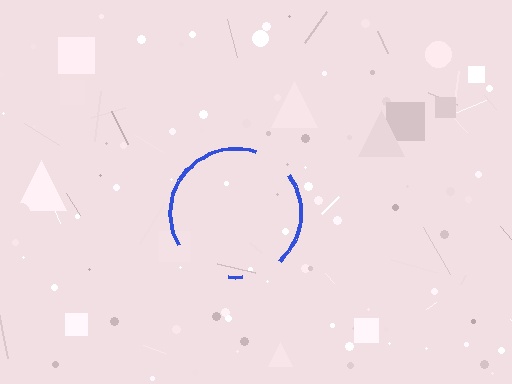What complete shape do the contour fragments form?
The contour fragments form a circle.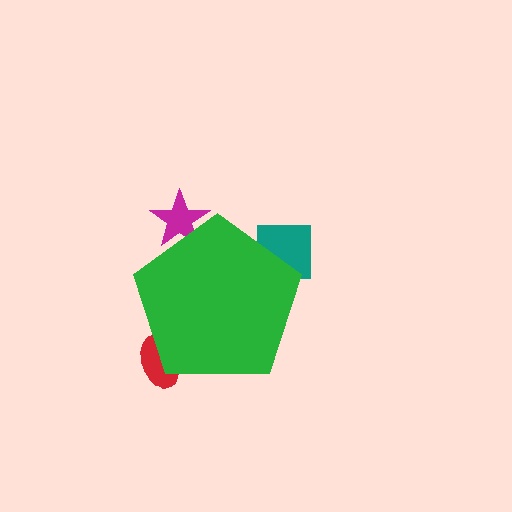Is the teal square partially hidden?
Yes, the teal square is partially hidden behind the green pentagon.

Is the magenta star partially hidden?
Yes, the magenta star is partially hidden behind the green pentagon.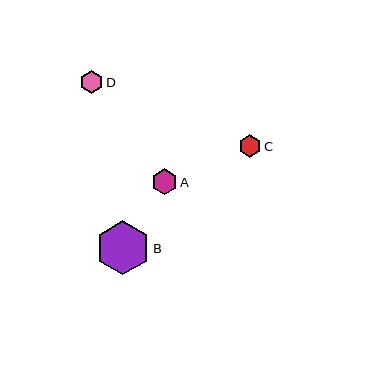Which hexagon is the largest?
Hexagon B is the largest with a size of approximately 54 pixels.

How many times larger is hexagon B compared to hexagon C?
Hexagon B is approximately 2.4 times the size of hexagon C.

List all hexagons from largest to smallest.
From largest to smallest: B, A, D, C.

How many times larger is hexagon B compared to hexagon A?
Hexagon B is approximately 2.1 times the size of hexagon A.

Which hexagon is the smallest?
Hexagon C is the smallest with a size of approximately 22 pixels.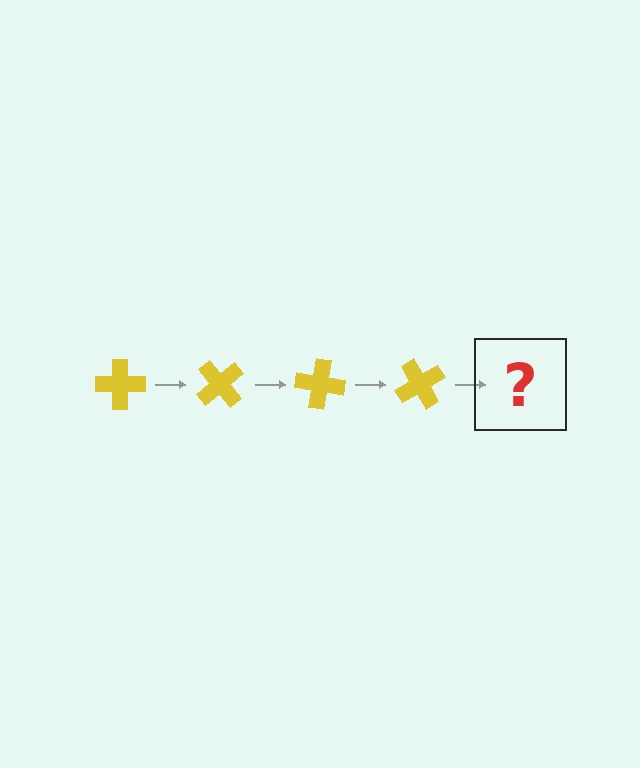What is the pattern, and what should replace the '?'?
The pattern is that the cross rotates 50 degrees each step. The '?' should be a yellow cross rotated 200 degrees.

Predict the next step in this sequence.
The next step is a yellow cross rotated 200 degrees.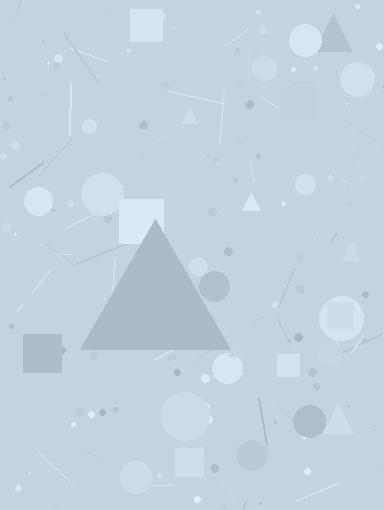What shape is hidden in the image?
A triangle is hidden in the image.